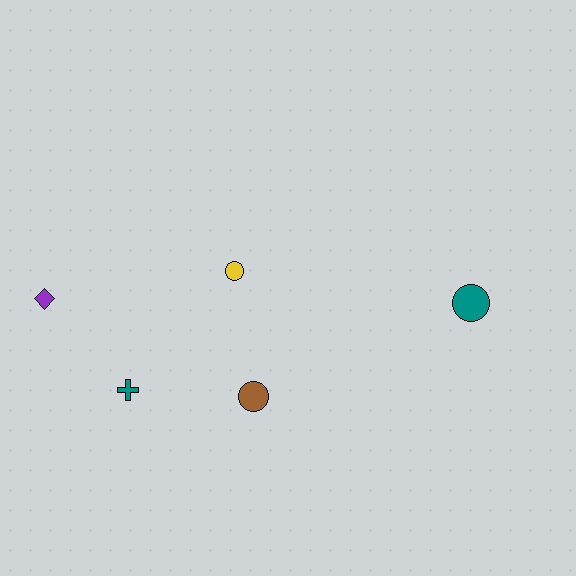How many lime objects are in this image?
There are no lime objects.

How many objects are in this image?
There are 5 objects.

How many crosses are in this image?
There is 1 cross.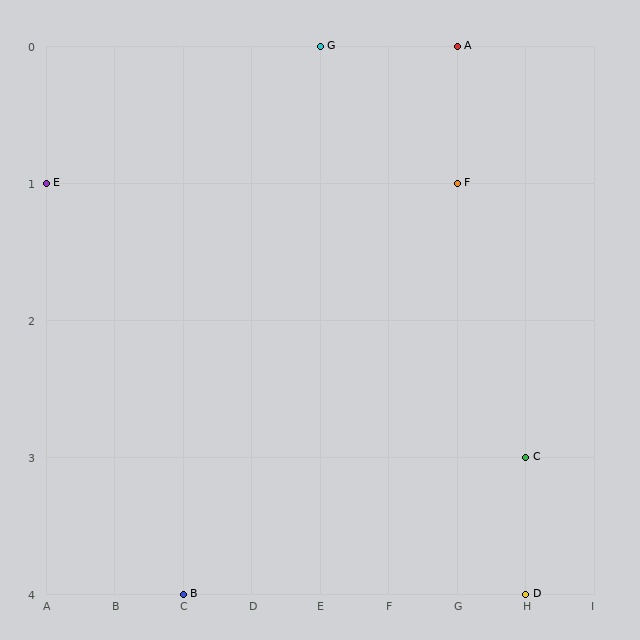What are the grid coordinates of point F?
Point F is at grid coordinates (G, 1).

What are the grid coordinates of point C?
Point C is at grid coordinates (H, 3).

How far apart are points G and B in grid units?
Points G and B are 2 columns and 4 rows apart (about 4.5 grid units diagonally).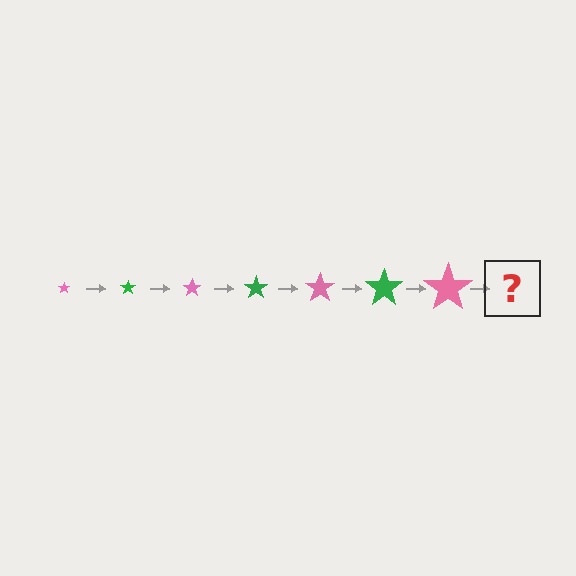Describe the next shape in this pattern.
It should be a green star, larger than the previous one.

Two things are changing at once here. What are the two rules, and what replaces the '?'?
The two rules are that the star grows larger each step and the color cycles through pink and green. The '?' should be a green star, larger than the previous one.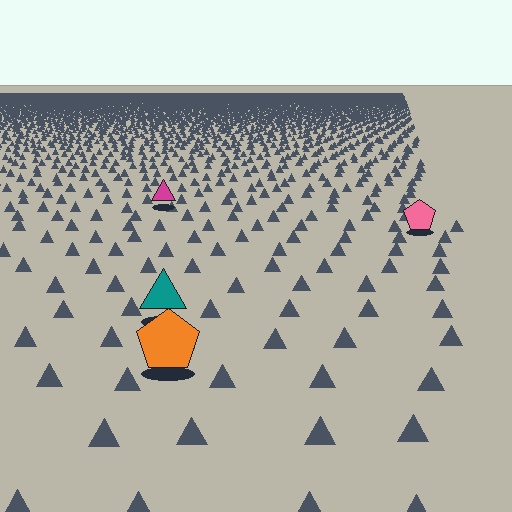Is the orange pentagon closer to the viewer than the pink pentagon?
Yes. The orange pentagon is closer — you can tell from the texture gradient: the ground texture is coarser near it.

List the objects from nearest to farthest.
From nearest to farthest: the orange pentagon, the teal triangle, the pink pentagon, the magenta triangle.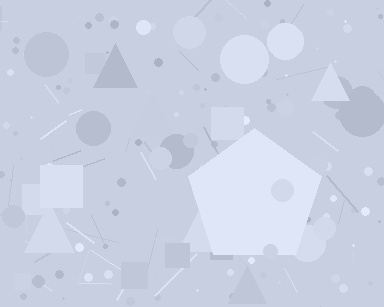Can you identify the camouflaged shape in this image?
The camouflaged shape is a pentagon.